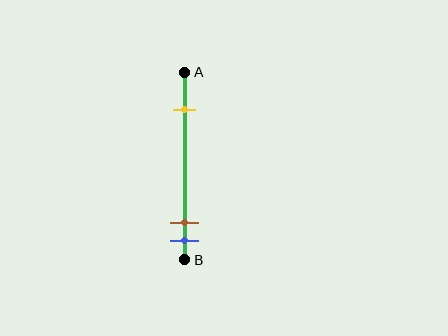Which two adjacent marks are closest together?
The brown and blue marks are the closest adjacent pair.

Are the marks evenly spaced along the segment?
No, the marks are not evenly spaced.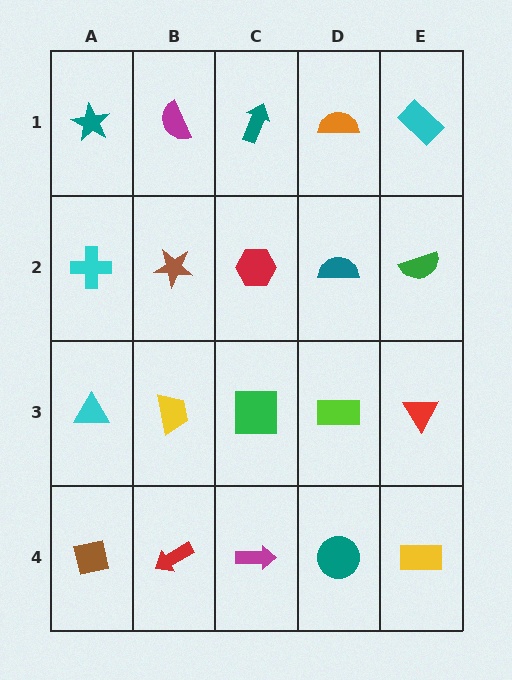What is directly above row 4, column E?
A red triangle.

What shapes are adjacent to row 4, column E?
A red triangle (row 3, column E), a teal circle (row 4, column D).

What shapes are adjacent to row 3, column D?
A teal semicircle (row 2, column D), a teal circle (row 4, column D), a green square (row 3, column C), a red triangle (row 3, column E).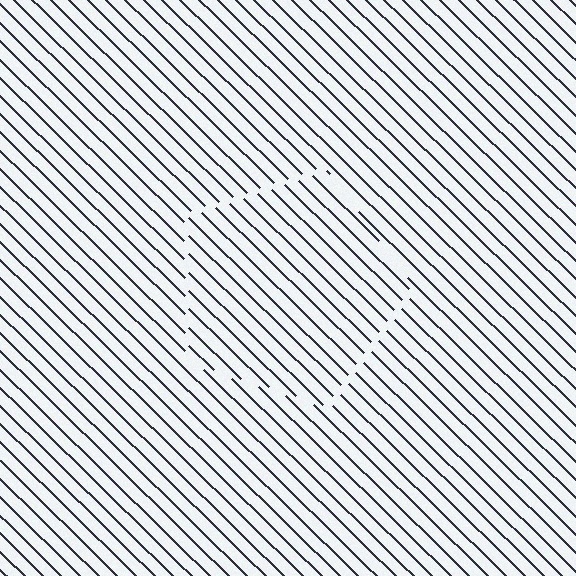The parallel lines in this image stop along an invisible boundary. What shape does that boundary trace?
An illusory pentagon. The interior of the shape contains the same grating, shifted by half a period — the contour is defined by the phase discontinuity where line-ends from the inner and outer gratings abut.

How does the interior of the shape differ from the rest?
The interior of the shape contains the same grating, shifted by half a period — the contour is defined by the phase discontinuity where line-ends from the inner and outer gratings abut.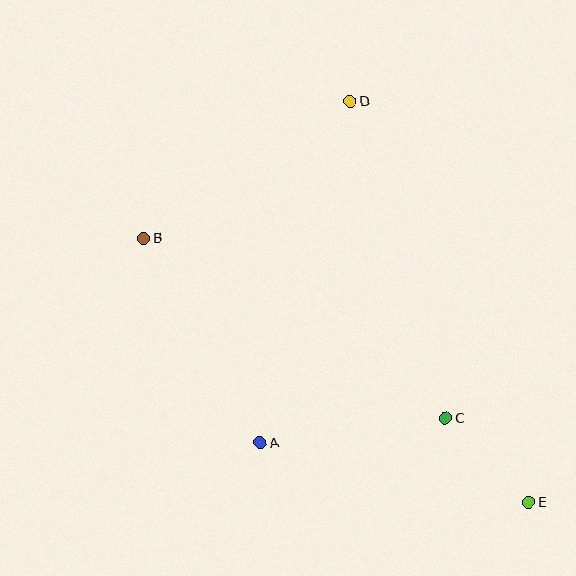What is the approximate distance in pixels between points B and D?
The distance between B and D is approximately 248 pixels.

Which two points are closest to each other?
Points C and E are closest to each other.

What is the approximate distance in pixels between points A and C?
The distance between A and C is approximately 187 pixels.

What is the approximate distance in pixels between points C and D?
The distance between C and D is approximately 331 pixels.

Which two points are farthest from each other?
Points B and E are farthest from each other.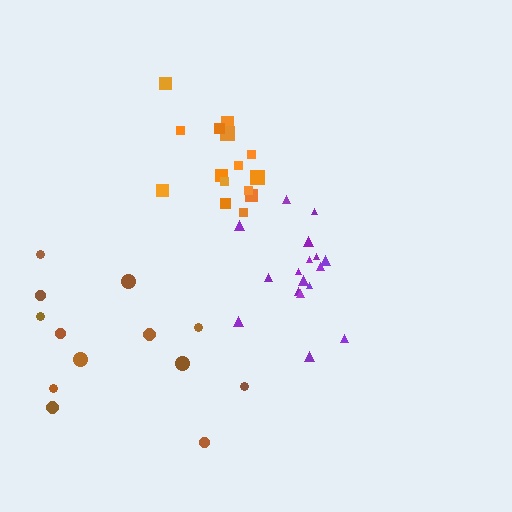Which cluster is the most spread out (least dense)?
Brown.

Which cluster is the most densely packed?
Orange.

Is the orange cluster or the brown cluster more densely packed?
Orange.